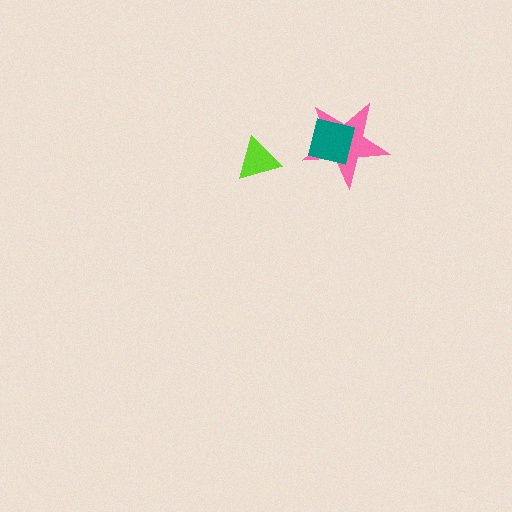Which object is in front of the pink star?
The teal square is in front of the pink star.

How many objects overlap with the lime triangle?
0 objects overlap with the lime triangle.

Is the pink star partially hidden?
Yes, it is partially covered by another shape.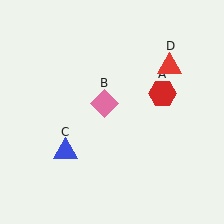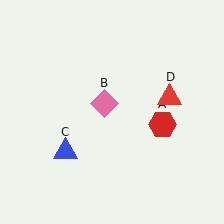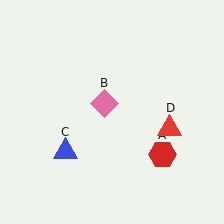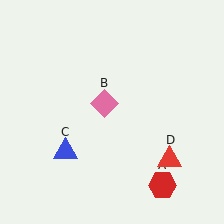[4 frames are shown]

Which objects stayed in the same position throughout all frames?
Pink diamond (object B) and blue triangle (object C) remained stationary.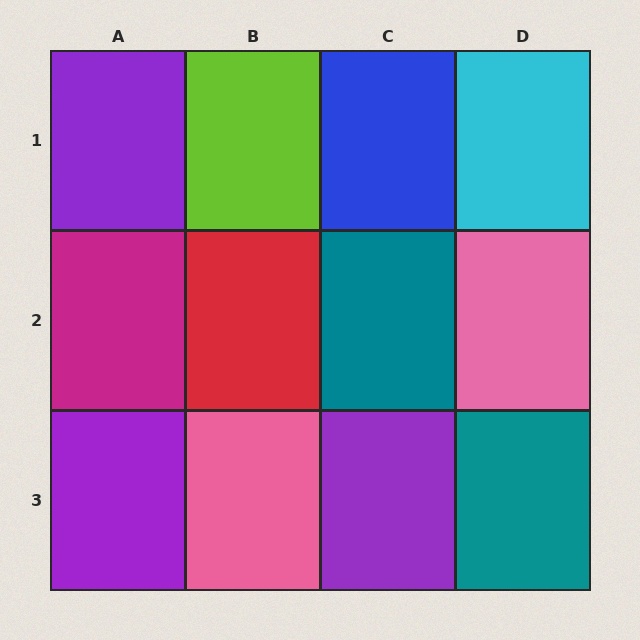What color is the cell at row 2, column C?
Teal.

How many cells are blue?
1 cell is blue.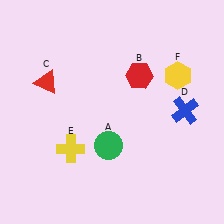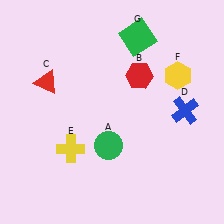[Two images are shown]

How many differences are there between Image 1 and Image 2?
There is 1 difference between the two images.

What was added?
A green square (G) was added in Image 2.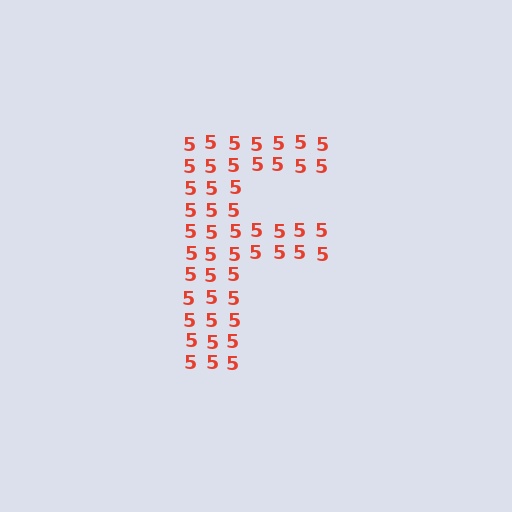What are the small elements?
The small elements are digit 5's.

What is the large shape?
The large shape is the letter F.